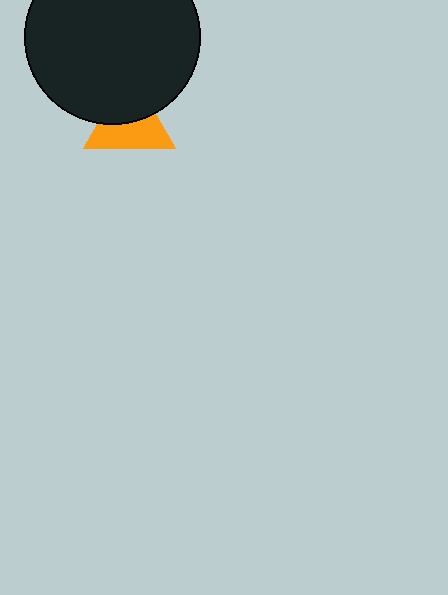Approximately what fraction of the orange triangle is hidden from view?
Roughly 44% of the orange triangle is hidden behind the black circle.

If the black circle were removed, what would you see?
You would see the complete orange triangle.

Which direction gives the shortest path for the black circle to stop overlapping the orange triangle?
Moving up gives the shortest separation.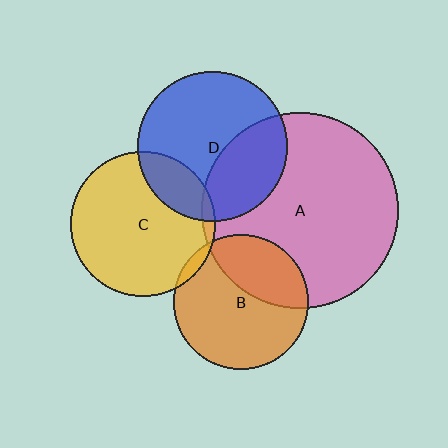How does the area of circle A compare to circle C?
Approximately 1.8 times.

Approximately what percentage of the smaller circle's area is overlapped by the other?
Approximately 5%.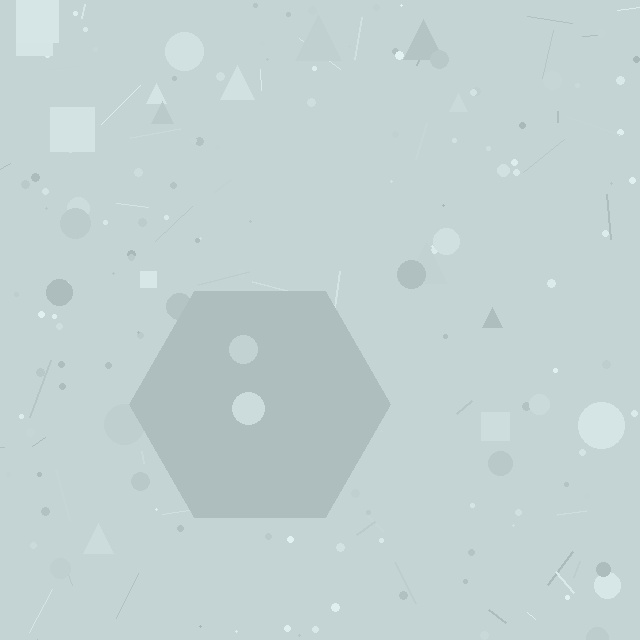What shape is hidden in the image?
A hexagon is hidden in the image.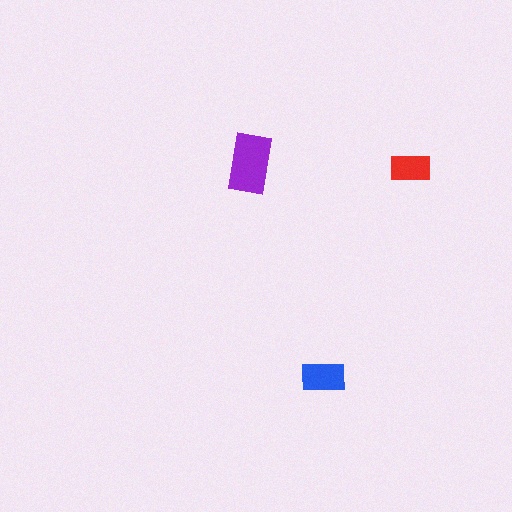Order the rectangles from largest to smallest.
the purple one, the blue one, the red one.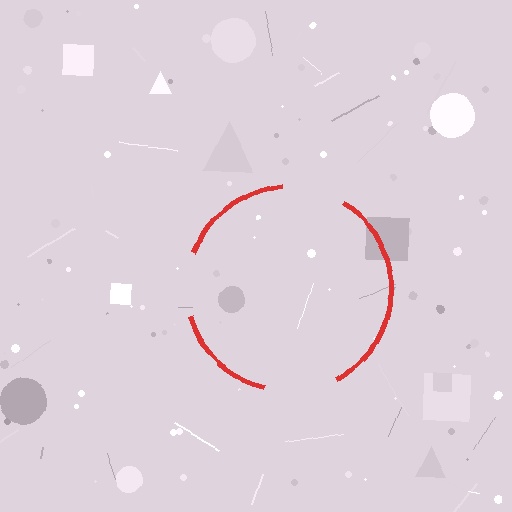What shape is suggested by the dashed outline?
The dashed outline suggests a circle.